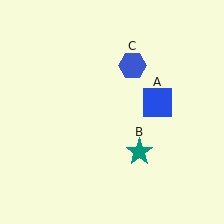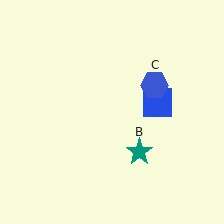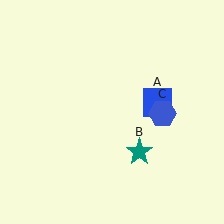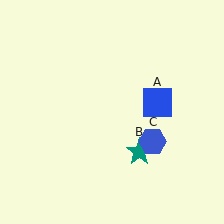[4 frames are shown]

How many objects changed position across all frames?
1 object changed position: blue hexagon (object C).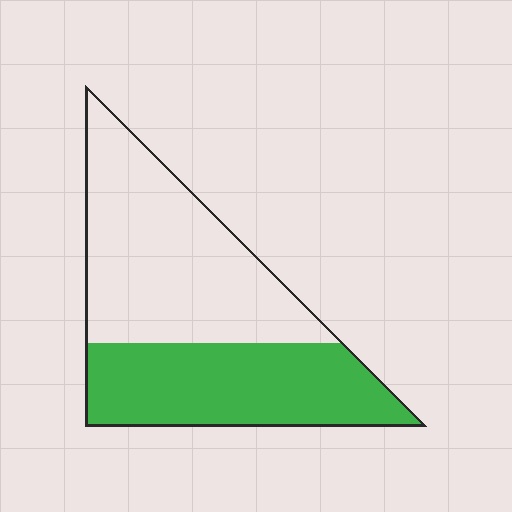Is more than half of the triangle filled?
No.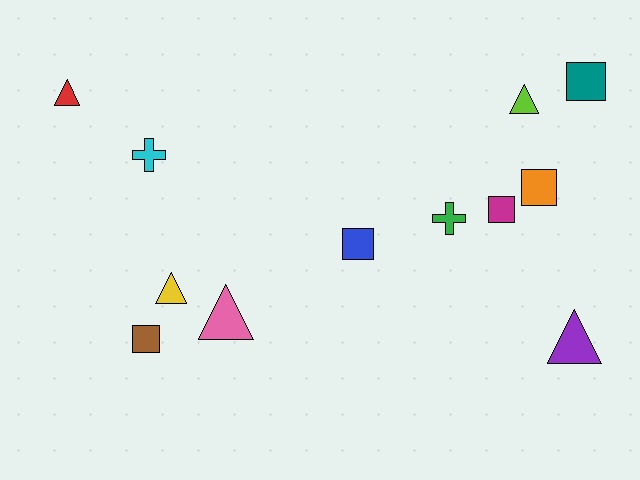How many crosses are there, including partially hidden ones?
There are 2 crosses.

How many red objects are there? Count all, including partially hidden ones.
There is 1 red object.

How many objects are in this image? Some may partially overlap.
There are 12 objects.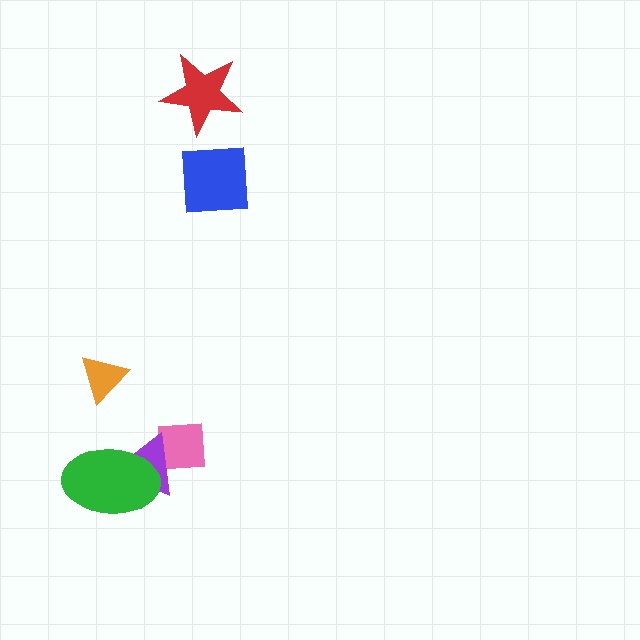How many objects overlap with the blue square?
0 objects overlap with the blue square.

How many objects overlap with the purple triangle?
2 objects overlap with the purple triangle.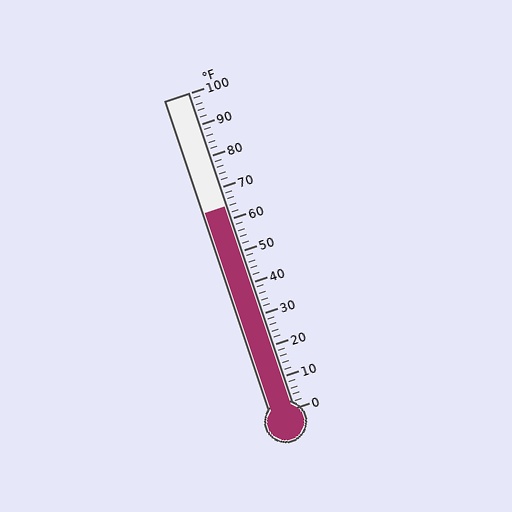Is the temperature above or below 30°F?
The temperature is above 30°F.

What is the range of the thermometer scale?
The thermometer scale ranges from 0°F to 100°F.